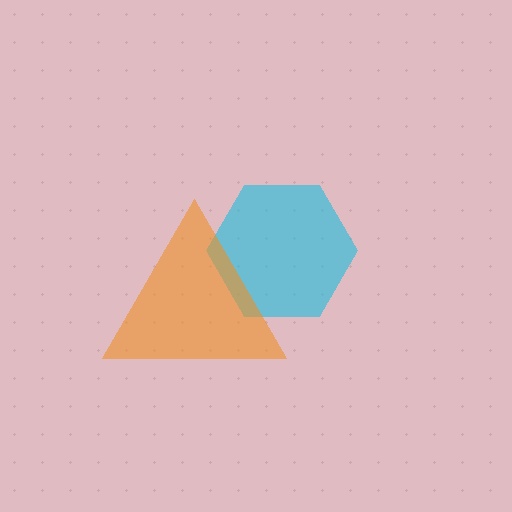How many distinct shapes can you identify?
There are 2 distinct shapes: a cyan hexagon, an orange triangle.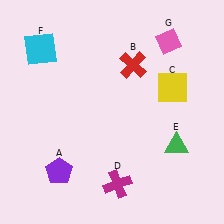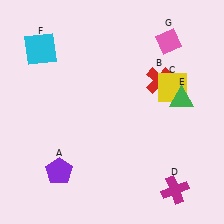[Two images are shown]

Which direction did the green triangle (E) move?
The green triangle (E) moved up.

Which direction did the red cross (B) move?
The red cross (B) moved right.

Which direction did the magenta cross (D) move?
The magenta cross (D) moved right.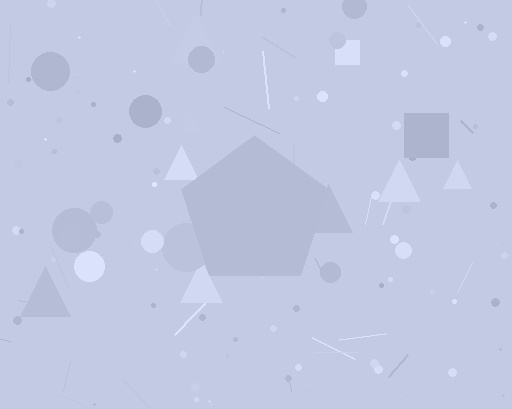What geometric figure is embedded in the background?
A pentagon is embedded in the background.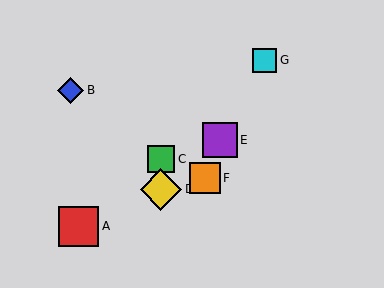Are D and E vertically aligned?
No, D is at x≈161 and E is at x≈220.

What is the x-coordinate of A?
Object A is at x≈78.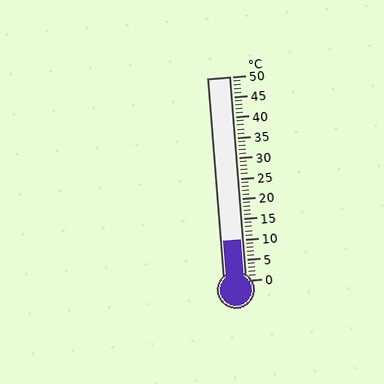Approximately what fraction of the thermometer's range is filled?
The thermometer is filled to approximately 20% of its range.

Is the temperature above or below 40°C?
The temperature is below 40°C.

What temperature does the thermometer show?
The thermometer shows approximately 10°C.